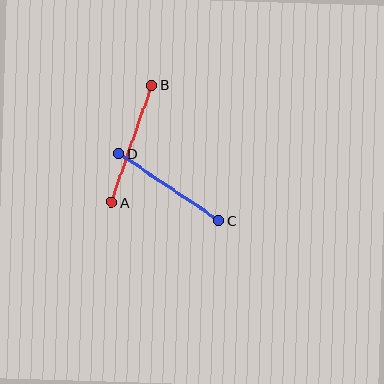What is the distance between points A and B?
The distance is approximately 124 pixels.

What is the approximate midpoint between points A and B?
The midpoint is at approximately (132, 144) pixels.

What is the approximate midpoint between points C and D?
The midpoint is at approximately (169, 187) pixels.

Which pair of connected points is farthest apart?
Points A and B are farthest apart.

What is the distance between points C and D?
The distance is approximately 120 pixels.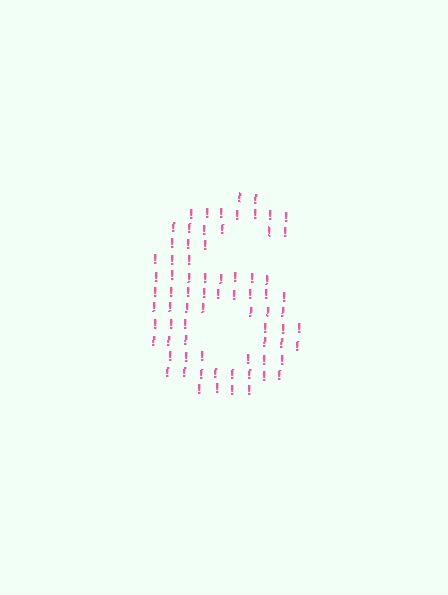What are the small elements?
The small elements are exclamation marks.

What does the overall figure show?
The overall figure shows the digit 6.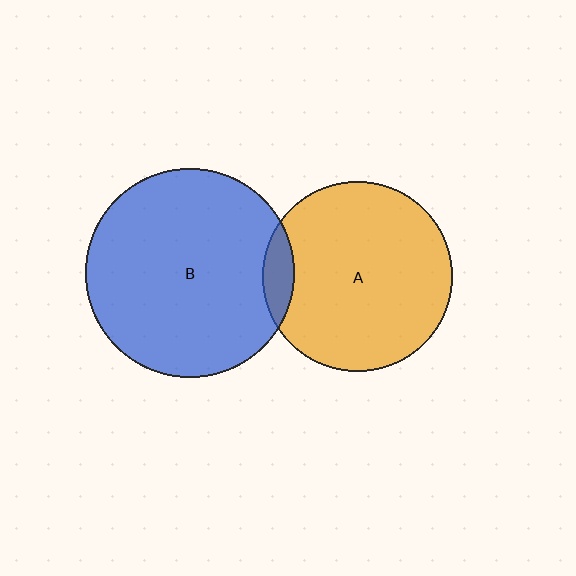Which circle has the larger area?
Circle B (blue).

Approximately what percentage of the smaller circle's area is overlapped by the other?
Approximately 10%.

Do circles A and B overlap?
Yes.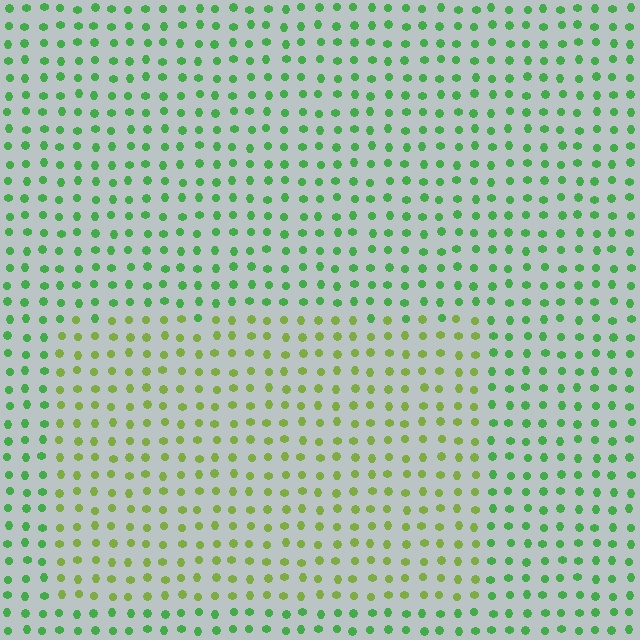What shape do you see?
I see a rectangle.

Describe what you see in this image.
The image is filled with small green elements in a uniform arrangement. A rectangle-shaped region is visible where the elements are tinted to a slightly different hue, forming a subtle color boundary.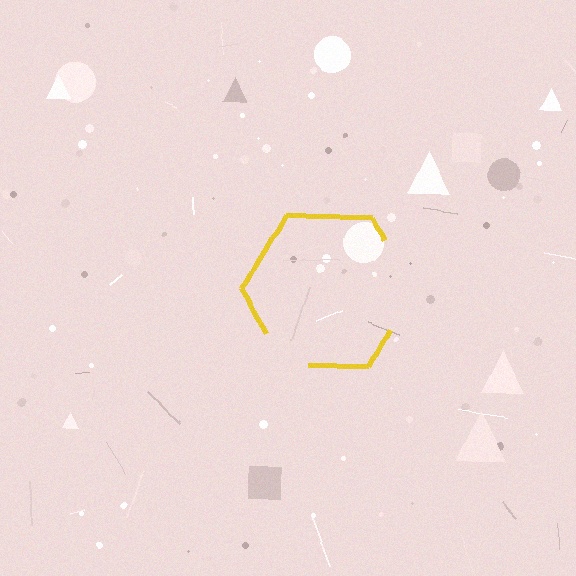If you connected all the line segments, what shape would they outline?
They would outline a hexagon.